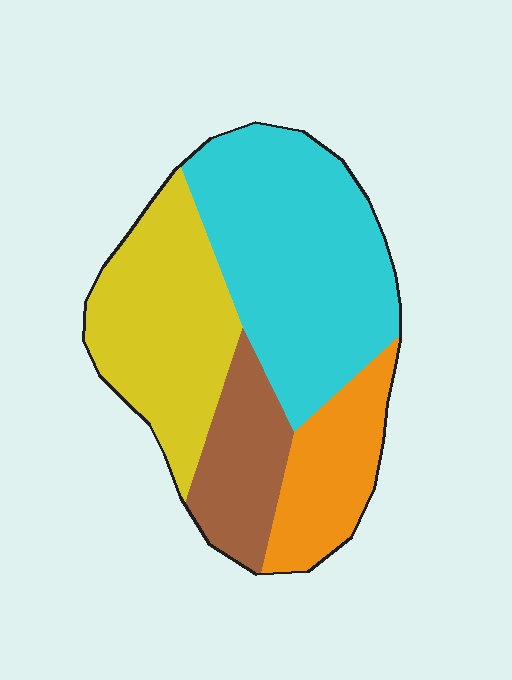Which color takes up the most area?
Cyan, at roughly 40%.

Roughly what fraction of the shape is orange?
Orange takes up about one sixth (1/6) of the shape.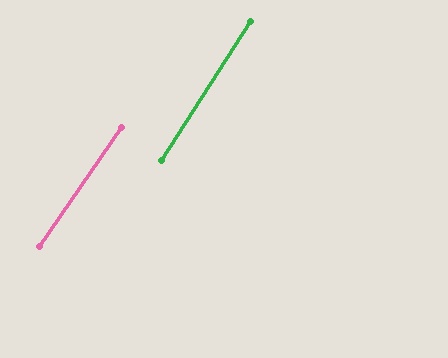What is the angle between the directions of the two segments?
Approximately 2 degrees.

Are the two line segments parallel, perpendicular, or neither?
Parallel — their directions differ by only 1.9°.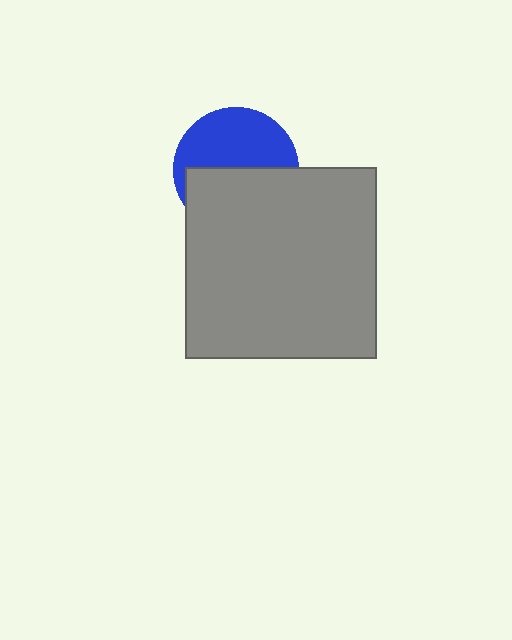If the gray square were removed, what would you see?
You would see the complete blue circle.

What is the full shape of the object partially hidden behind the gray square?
The partially hidden object is a blue circle.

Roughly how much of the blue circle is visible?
About half of it is visible (roughly 50%).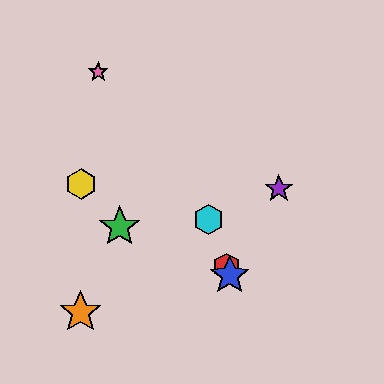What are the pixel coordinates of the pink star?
The pink star is at (98, 72).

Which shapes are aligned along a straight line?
The red hexagon, the blue star, the cyan hexagon are aligned along a straight line.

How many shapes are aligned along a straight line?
3 shapes (the red hexagon, the blue star, the cyan hexagon) are aligned along a straight line.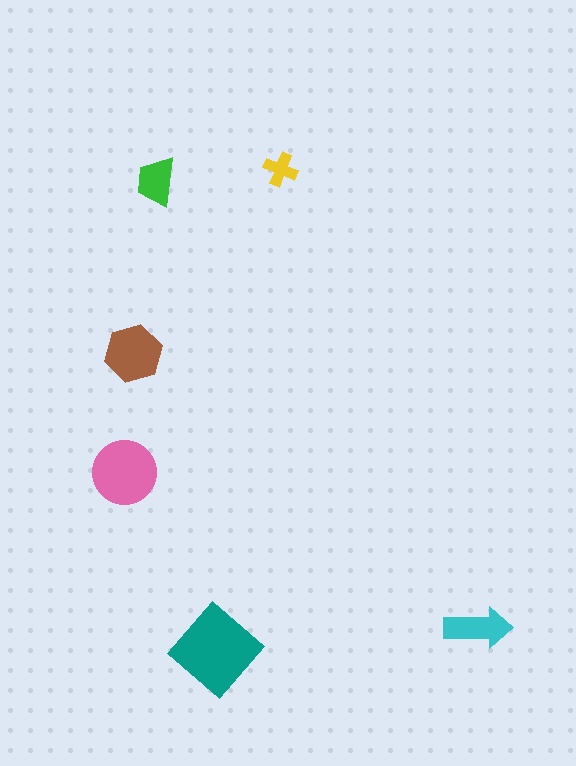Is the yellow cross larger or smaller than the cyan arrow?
Smaller.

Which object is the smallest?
The yellow cross.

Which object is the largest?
The teal diamond.